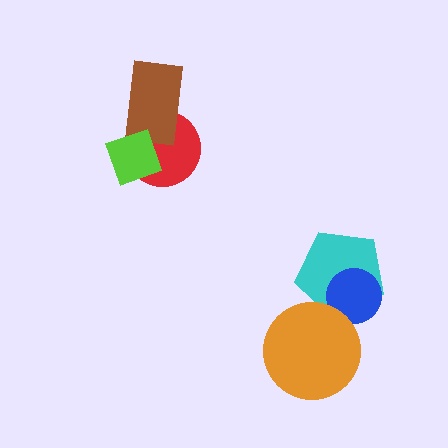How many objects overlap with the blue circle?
1 object overlaps with the blue circle.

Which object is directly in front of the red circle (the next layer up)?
The brown rectangle is directly in front of the red circle.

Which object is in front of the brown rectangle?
The lime diamond is in front of the brown rectangle.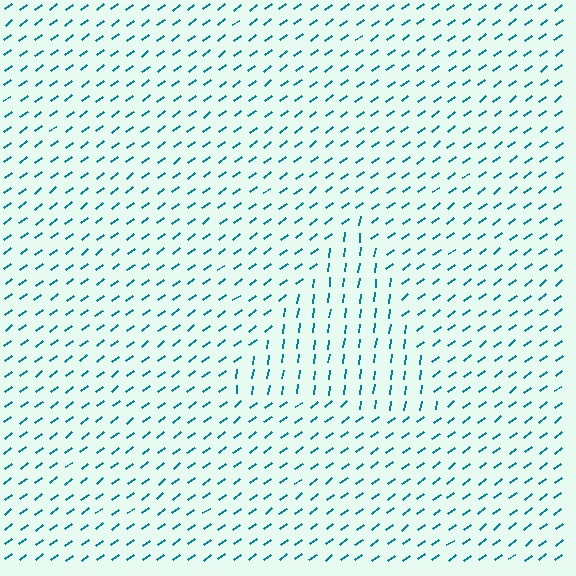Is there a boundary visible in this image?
Yes, there is a texture boundary formed by a change in line orientation.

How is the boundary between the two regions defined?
The boundary is defined purely by a change in line orientation (approximately 45 degrees difference). All lines are the same color and thickness.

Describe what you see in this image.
The image is filled with small teal line segments. A triangle region in the image has lines oriented differently from the surrounding lines, creating a visible texture boundary.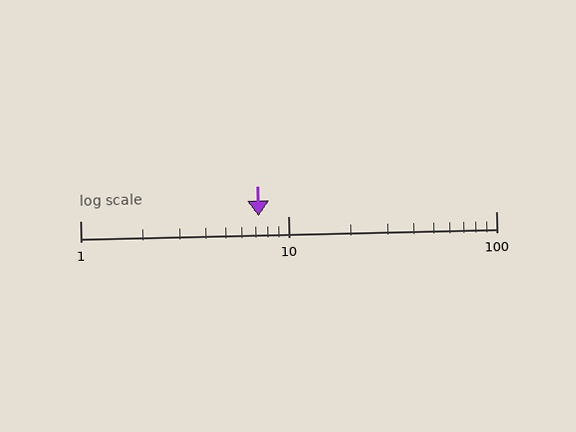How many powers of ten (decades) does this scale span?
The scale spans 2 decades, from 1 to 100.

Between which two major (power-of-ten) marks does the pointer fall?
The pointer is between 1 and 10.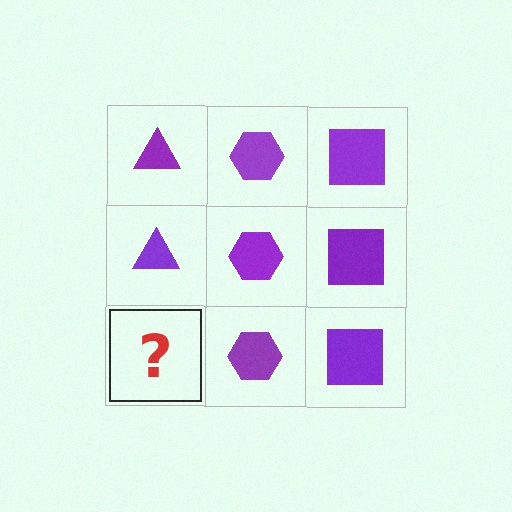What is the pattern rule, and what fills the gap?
The rule is that each column has a consistent shape. The gap should be filled with a purple triangle.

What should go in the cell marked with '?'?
The missing cell should contain a purple triangle.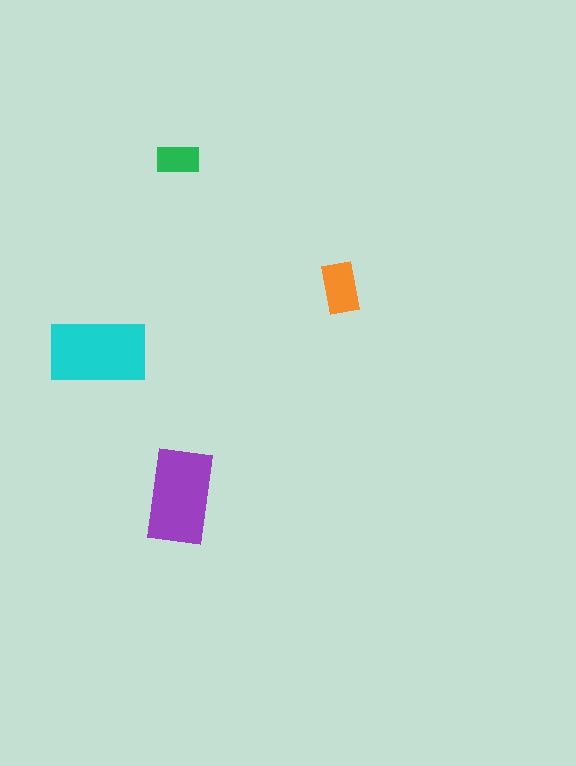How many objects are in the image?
There are 4 objects in the image.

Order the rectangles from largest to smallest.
the cyan one, the purple one, the orange one, the green one.